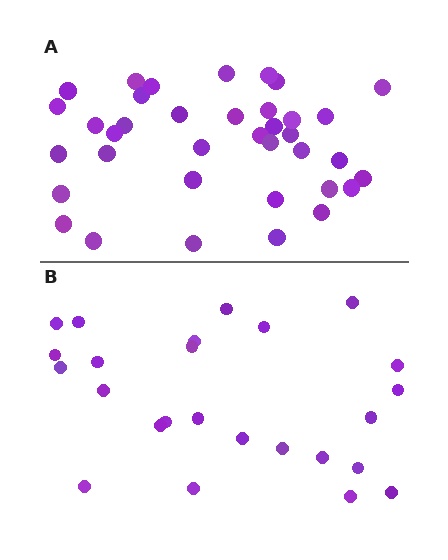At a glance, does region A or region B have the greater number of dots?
Region A (the top region) has more dots.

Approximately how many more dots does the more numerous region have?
Region A has roughly 12 or so more dots than region B.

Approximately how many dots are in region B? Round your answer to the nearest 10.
About 20 dots. (The exact count is 25, which rounds to 20.)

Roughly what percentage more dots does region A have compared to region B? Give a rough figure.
About 50% more.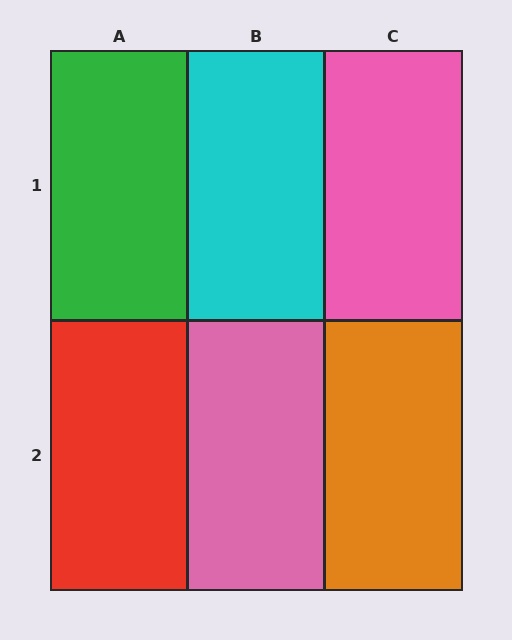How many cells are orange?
1 cell is orange.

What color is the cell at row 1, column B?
Cyan.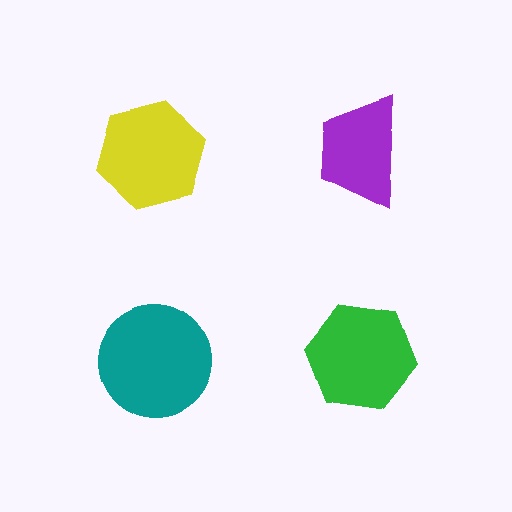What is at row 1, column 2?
A purple trapezoid.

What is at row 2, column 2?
A green hexagon.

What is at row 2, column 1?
A teal circle.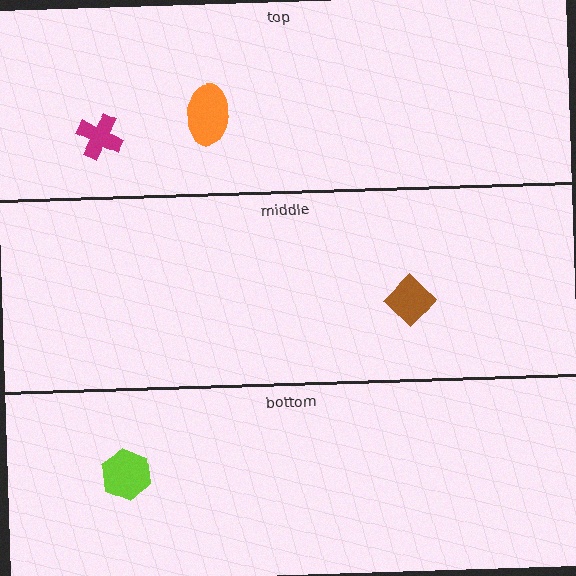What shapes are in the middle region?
The brown diamond.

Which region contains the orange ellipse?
The top region.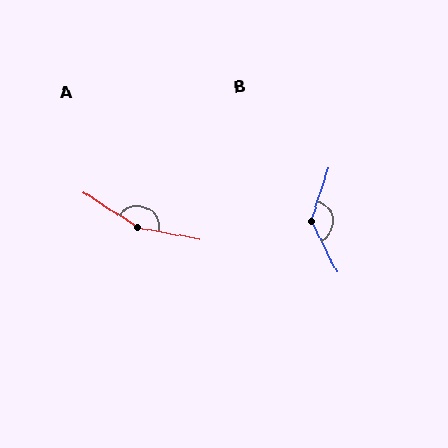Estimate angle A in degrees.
Approximately 158 degrees.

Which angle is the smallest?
B, at approximately 136 degrees.